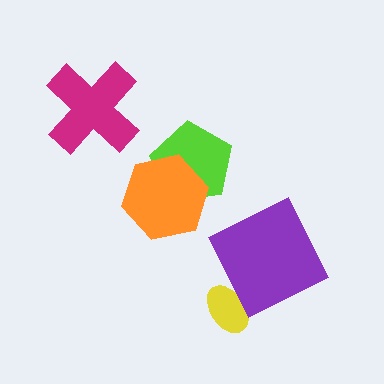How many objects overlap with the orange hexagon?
1 object overlaps with the orange hexagon.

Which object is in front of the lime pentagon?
The orange hexagon is in front of the lime pentagon.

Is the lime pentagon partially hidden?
Yes, it is partially covered by another shape.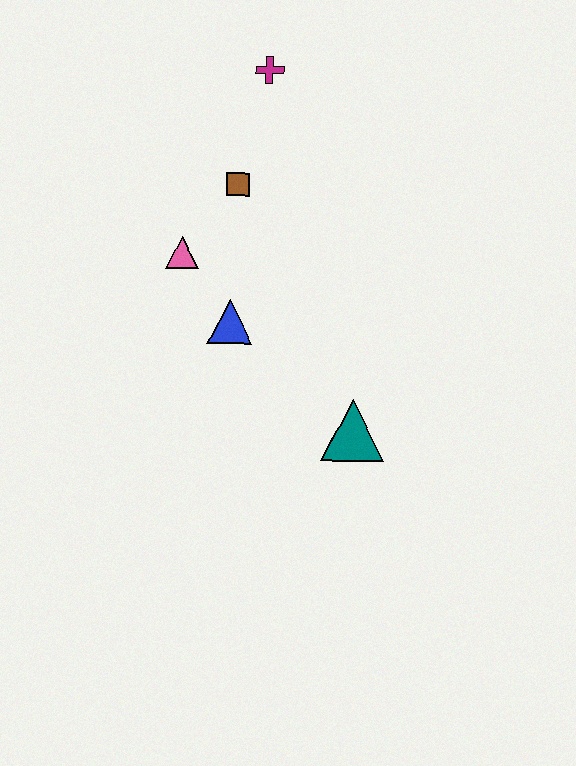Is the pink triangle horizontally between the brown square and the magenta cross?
No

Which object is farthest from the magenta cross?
The teal triangle is farthest from the magenta cross.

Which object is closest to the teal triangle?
The blue triangle is closest to the teal triangle.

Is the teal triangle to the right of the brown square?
Yes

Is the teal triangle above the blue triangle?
No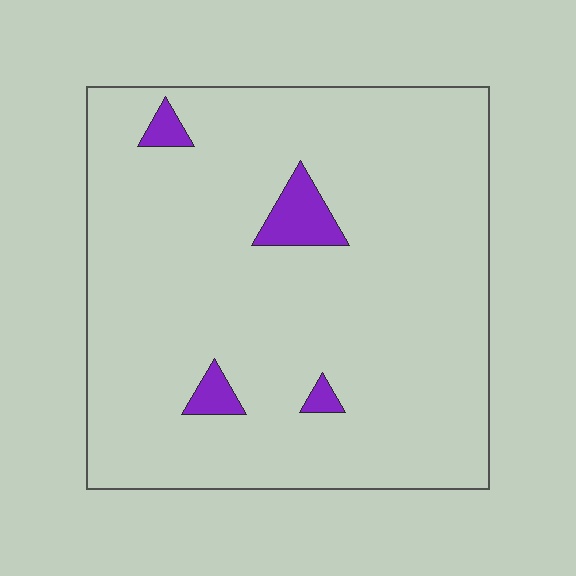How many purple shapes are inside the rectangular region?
4.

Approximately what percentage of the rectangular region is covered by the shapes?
Approximately 5%.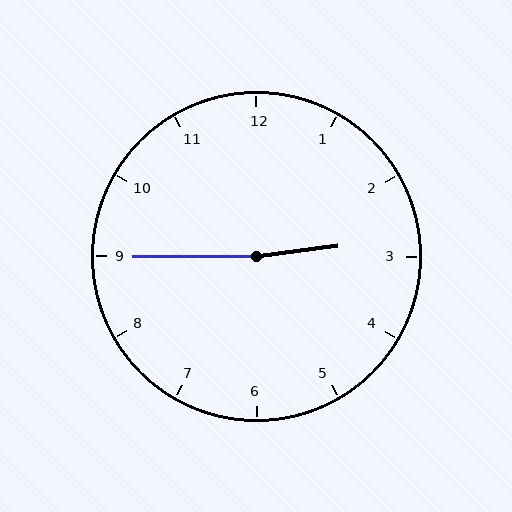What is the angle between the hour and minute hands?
Approximately 172 degrees.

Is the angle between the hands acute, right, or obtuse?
It is obtuse.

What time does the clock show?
2:45.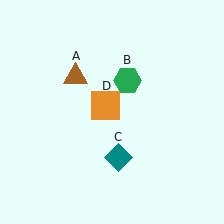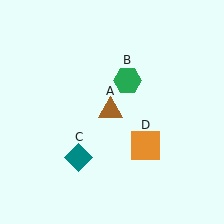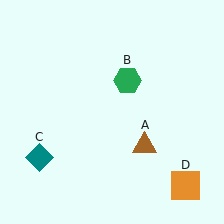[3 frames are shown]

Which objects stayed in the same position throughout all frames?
Green hexagon (object B) remained stationary.